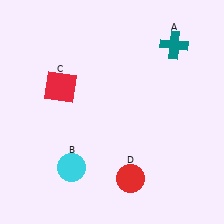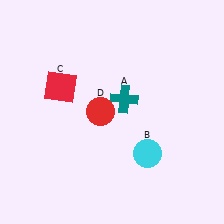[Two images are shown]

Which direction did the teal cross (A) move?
The teal cross (A) moved down.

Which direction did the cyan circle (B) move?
The cyan circle (B) moved right.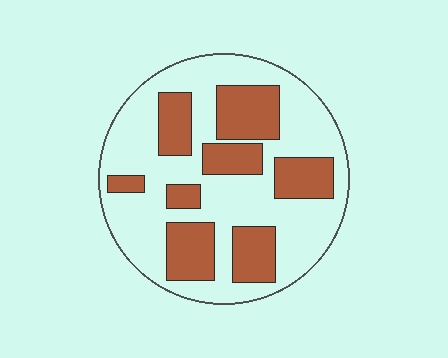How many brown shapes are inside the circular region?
8.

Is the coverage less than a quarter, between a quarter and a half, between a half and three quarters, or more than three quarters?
Between a quarter and a half.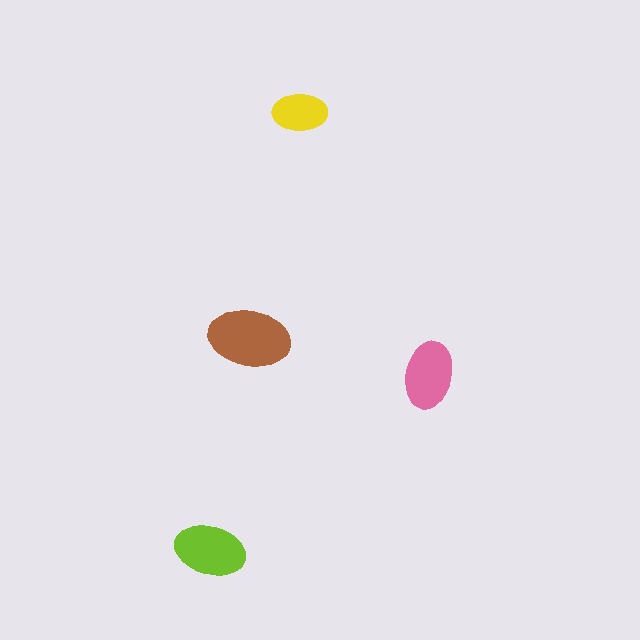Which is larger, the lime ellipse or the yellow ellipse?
The lime one.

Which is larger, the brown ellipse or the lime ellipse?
The brown one.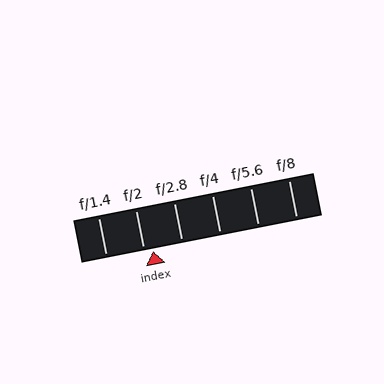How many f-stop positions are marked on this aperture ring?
There are 6 f-stop positions marked.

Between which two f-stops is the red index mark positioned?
The index mark is between f/2 and f/2.8.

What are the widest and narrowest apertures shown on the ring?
The widest aperture shown is f/1.4 and the narrowest is f/8.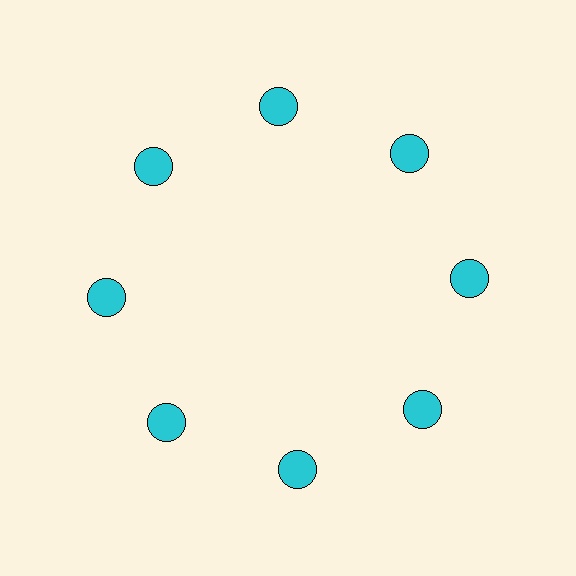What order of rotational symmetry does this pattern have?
This pattern has 8-fold rotational symmetry.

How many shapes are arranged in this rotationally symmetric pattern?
There are 8 shapes, arranged in 8 groups of 1.